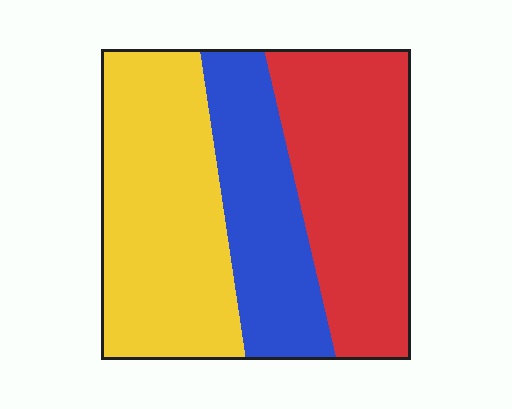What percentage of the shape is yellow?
Yellow covers 39% of the shape.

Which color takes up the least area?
Blue, at roughly 25%.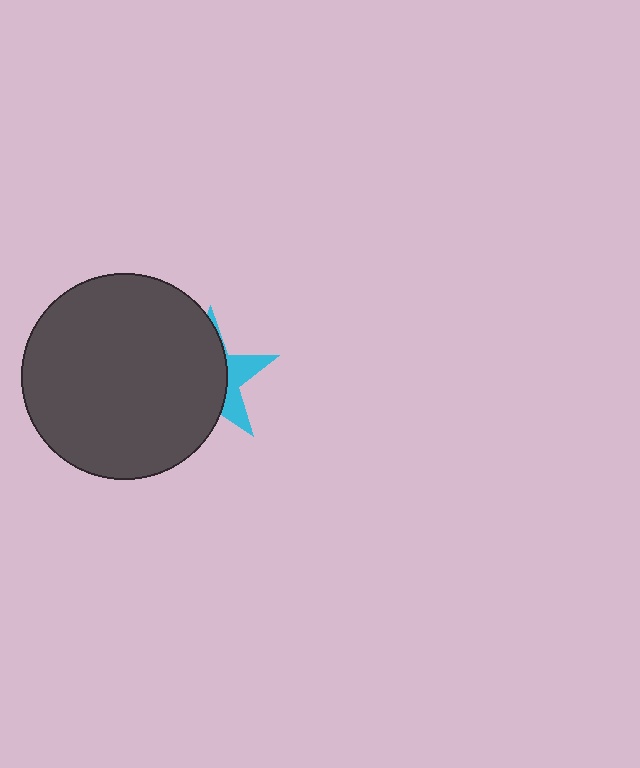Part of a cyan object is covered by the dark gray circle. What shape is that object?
It is a star.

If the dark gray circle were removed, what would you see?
You would see the complete cyan star.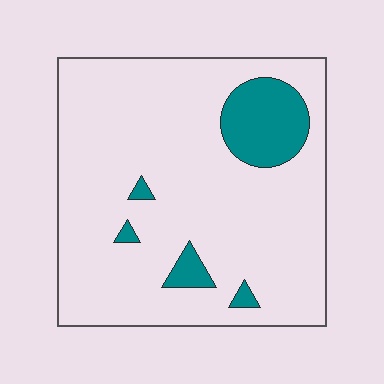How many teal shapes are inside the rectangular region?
5.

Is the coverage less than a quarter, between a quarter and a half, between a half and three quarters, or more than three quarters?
Less than a quarter.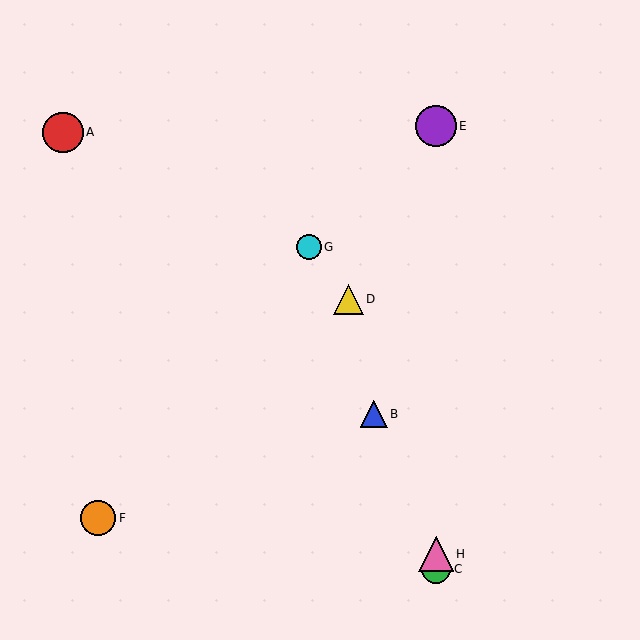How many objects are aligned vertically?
3 objects (C, E, H) are aligned vertically.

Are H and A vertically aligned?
No, H is at x≈436 and A is at x≈63.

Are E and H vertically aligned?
Yes, both are at x≈436.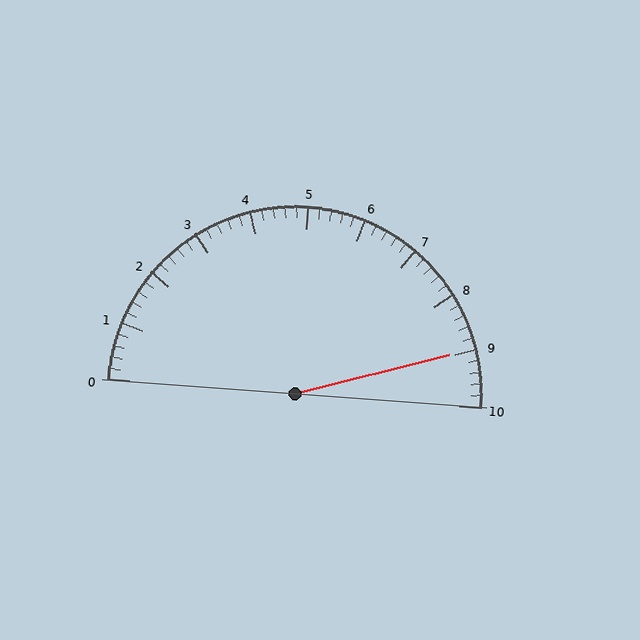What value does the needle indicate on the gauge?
The needle indicates approximately 9.0.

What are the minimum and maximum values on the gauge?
The gauge ranges from 0 to 10.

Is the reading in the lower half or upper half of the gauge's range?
The reading is in the upper half of the range (0 to 10).